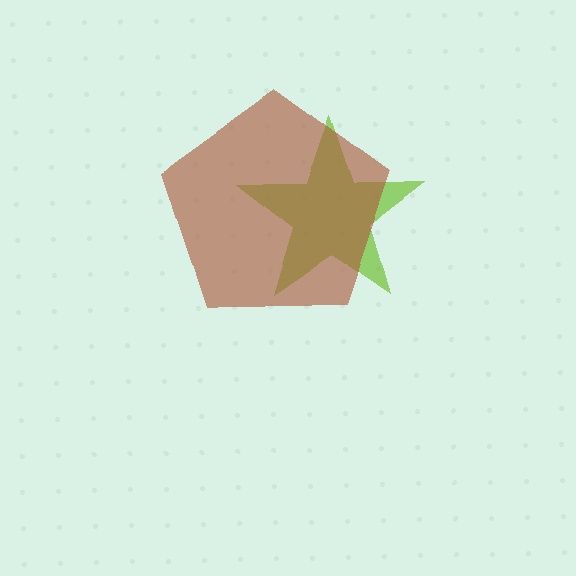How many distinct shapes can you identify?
There are 2 distinct shapes: a lime star, a brown pentagon.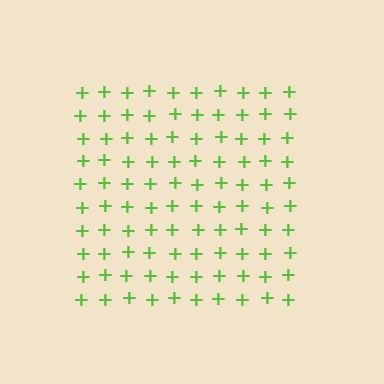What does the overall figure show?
The overall figure shows a square.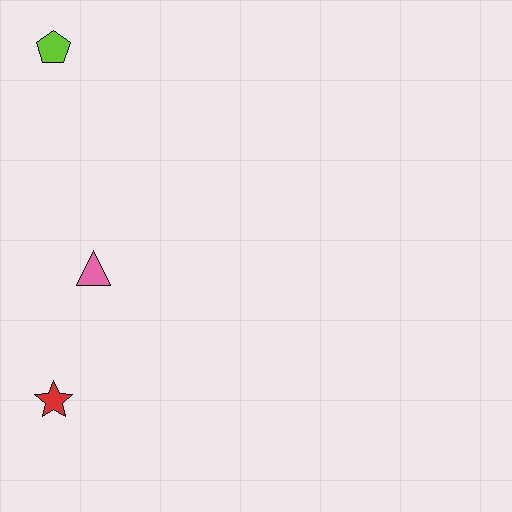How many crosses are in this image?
There are no crosses.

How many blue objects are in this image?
There are no blue objects.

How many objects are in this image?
There are 3 objects.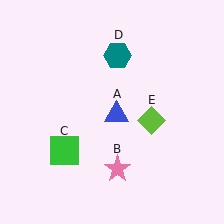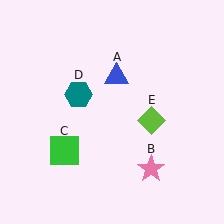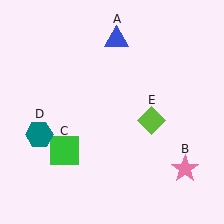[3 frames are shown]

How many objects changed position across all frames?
3 objects changed position: blue triangle (object A), pink star (object B), teal hexagon (object D).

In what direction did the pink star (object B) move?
The pink star (object B) moved right.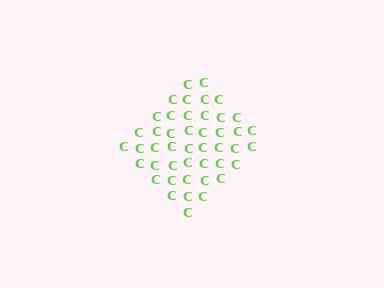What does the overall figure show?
The overall figure shows a diamond.